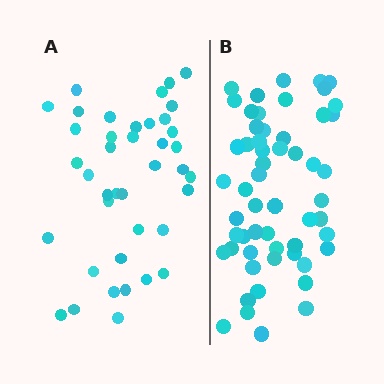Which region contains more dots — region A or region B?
Region B (the right region) has more dots.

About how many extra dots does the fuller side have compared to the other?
Region B has approximately 15 more dots than region A.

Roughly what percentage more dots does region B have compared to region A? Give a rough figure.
About 40% more.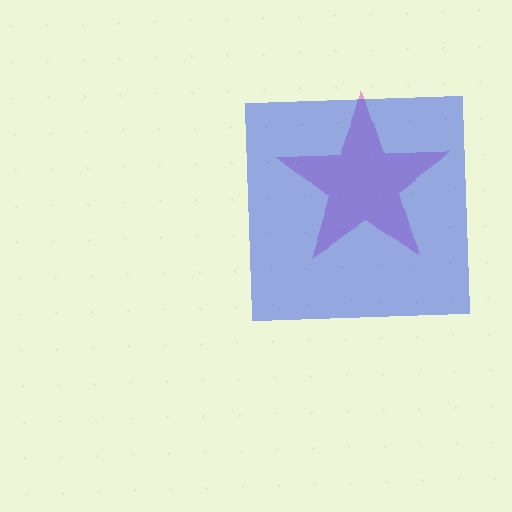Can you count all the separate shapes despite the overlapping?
Yes, there are 2 separate shapes.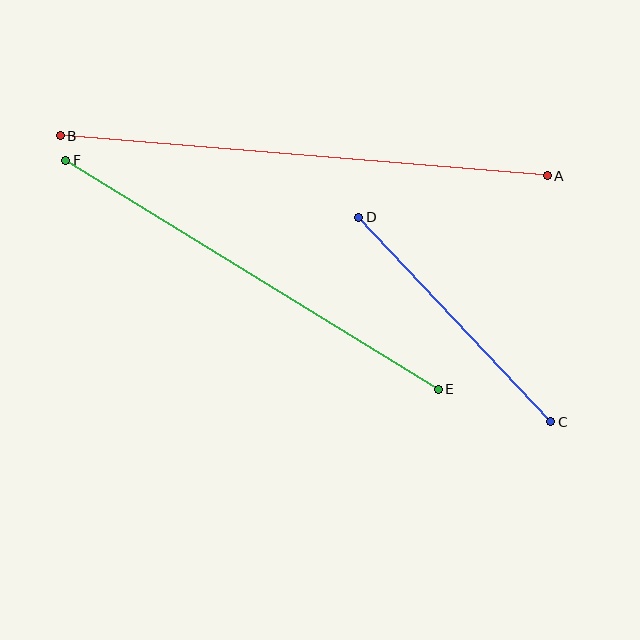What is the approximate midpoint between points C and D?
The midpoint is at approximately (455, 319) pixels.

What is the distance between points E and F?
The distance is approximately 437 pixels.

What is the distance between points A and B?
The distance is approximately 489 pixels.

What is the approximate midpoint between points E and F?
The midpoint is at approximately (252, 275) pixels.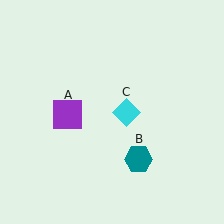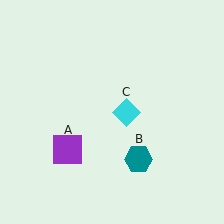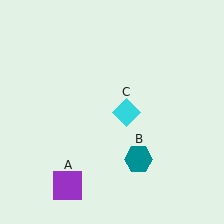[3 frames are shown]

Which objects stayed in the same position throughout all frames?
Teal hexagon (object B) and cyan diamond (object C) remained stationary.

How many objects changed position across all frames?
1 object changed position: purple square (object A).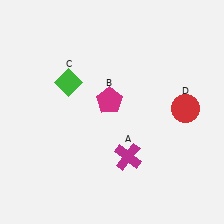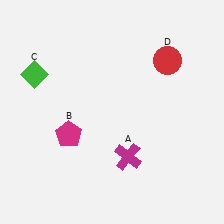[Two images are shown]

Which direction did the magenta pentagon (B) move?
The magenta pentagon (B) moved left.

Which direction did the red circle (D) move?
The red circle (D) moved up.